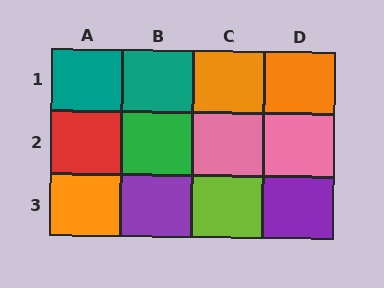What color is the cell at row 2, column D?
Pink.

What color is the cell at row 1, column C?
Orange.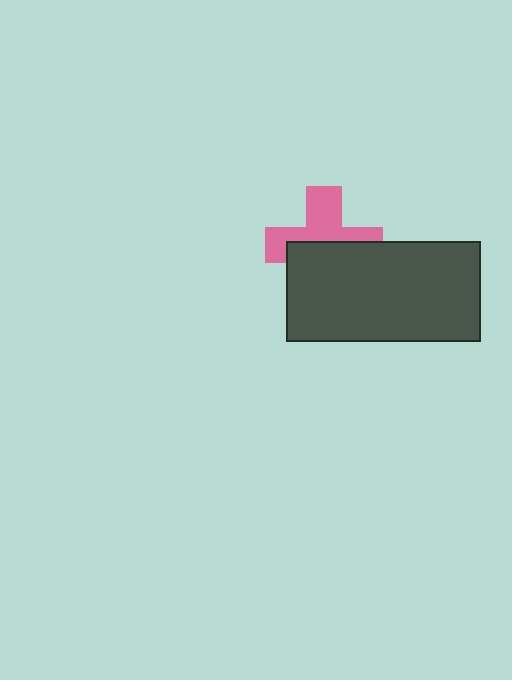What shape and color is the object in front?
The object in front is a dark gray rectangle.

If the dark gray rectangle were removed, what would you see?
You would see the complete pink cross.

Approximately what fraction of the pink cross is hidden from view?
Roughly 50% of the pink cross is hidden behind the dark gray rectangle.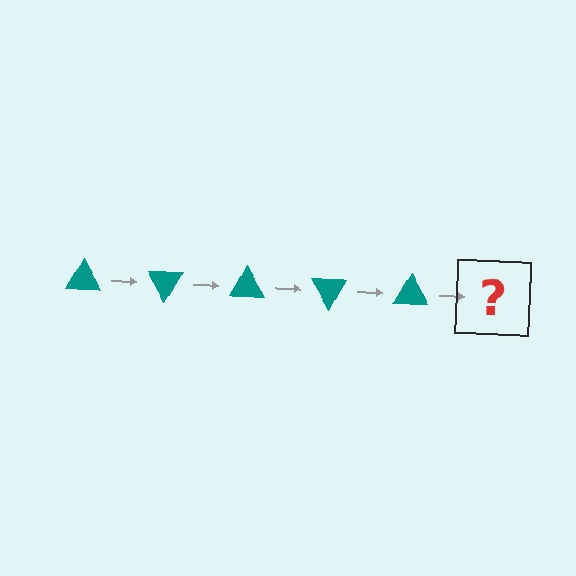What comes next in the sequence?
The next element should be a teal triangle rotated 300 degrees.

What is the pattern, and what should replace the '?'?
The pattern is that the triangle rotates 60 degrees each step. The '?' should be a teal triangle rotated 300 degrees.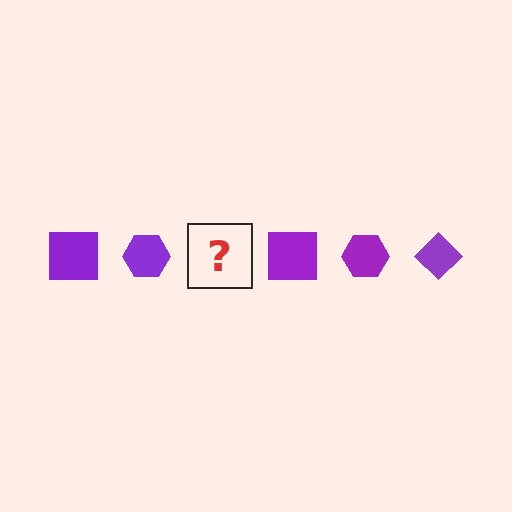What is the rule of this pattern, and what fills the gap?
The rule is that the pattern cycles through square, hexagon, diamond shapes in purple. The gap should be filled with a purple diamond.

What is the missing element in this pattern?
The missing element is a purple diamond.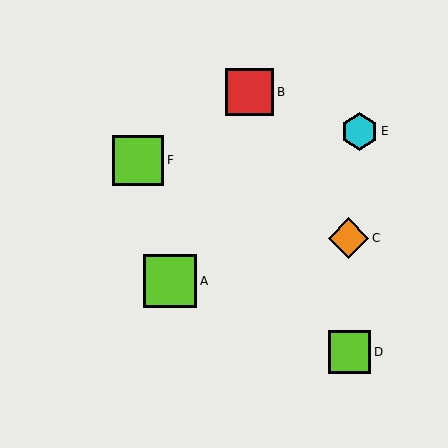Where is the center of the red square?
The center of the red square is at (250, 92).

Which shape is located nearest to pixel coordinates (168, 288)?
The lime square (labeled A) at (170, 281) is nearest to that location.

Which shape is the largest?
The lime square (labeled A) is the largest.